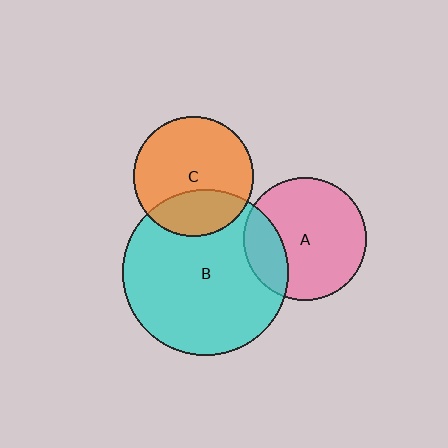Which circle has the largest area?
Circle B (cyan).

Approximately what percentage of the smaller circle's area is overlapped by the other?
Approximately 20%.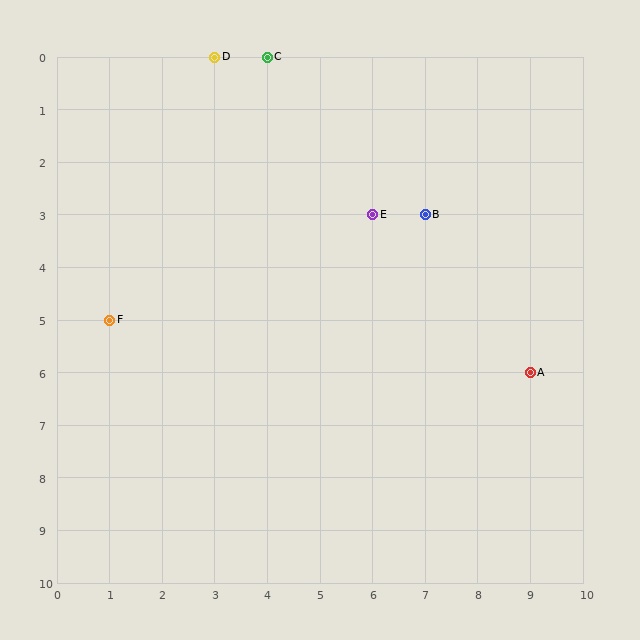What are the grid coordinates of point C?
Point C is at grid coordinates (4, 0).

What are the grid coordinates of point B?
Point B is at grid coordinates (7, 3).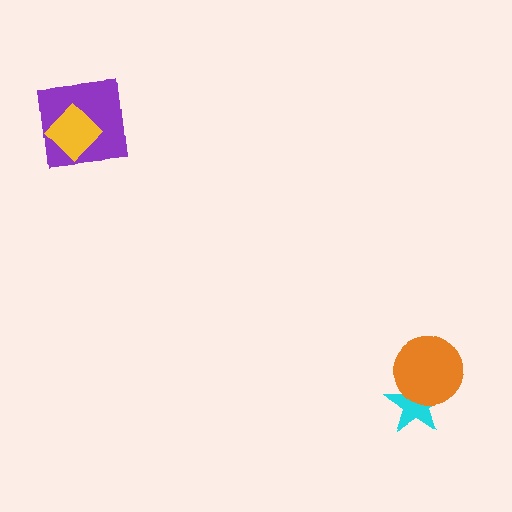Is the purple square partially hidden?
Yes, it is partially covered by another shape.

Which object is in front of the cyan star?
The orange circle is in front of the cyan star.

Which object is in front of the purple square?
The yellow diamond is in front of the purple square.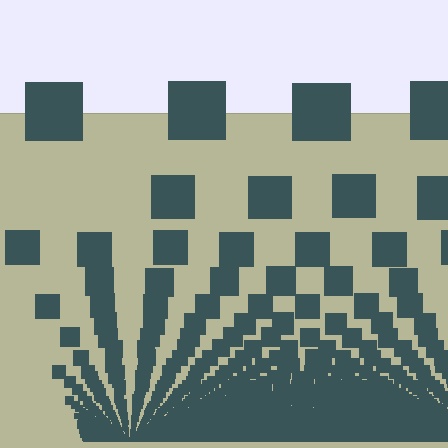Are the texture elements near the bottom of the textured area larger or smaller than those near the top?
Smaller. The gradient is inverted — elements near the bottom are smaller and denser.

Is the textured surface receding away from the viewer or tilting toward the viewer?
The surface appears to tilt toward the viewer. Texture elements get larger and sparser toward the top.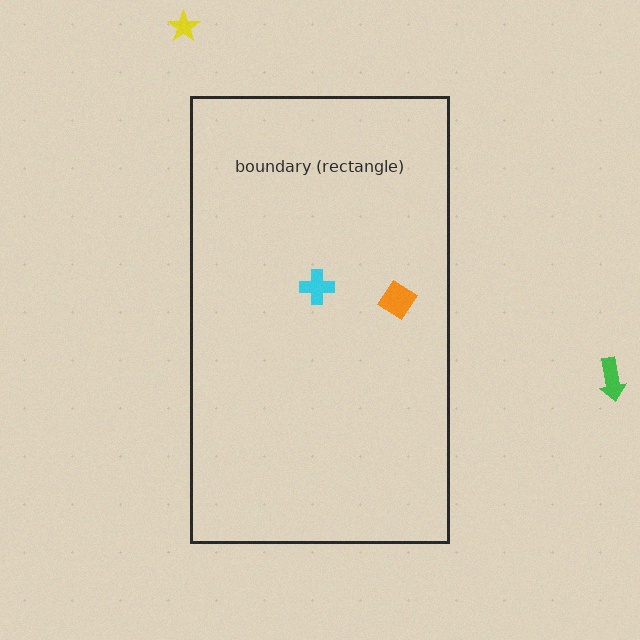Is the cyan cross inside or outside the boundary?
Inside.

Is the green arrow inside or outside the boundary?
Outside.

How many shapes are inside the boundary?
2 inside, 2 outside.